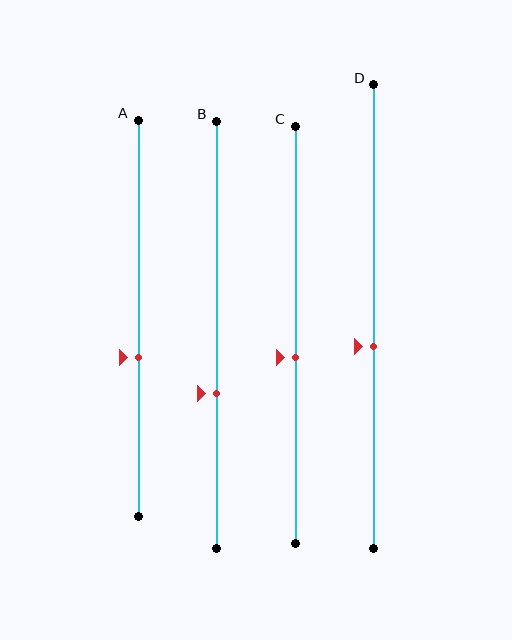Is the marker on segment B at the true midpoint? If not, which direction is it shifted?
No, the marker on segment B is shifted downward by about 14% of the segment length.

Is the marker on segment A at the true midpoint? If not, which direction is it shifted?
No, the marker on segment A is shifted downward by about 10% of the segment length.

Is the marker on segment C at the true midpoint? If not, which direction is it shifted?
No, the marker on segment C is shifted downward by about 6% of the segment length.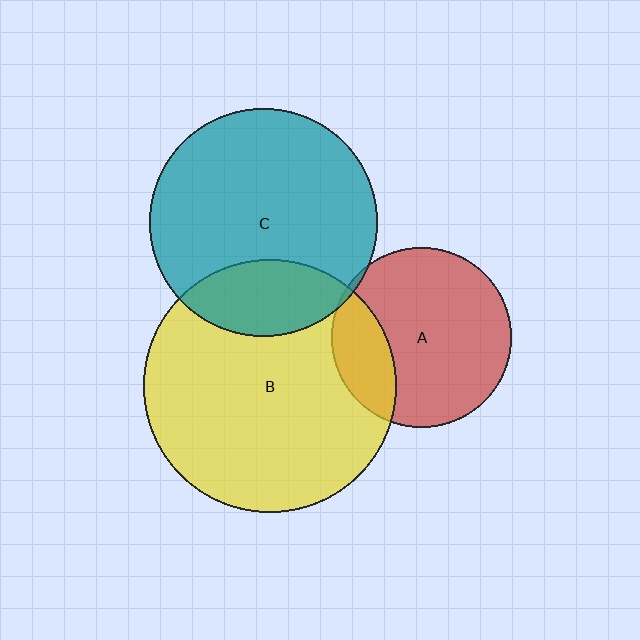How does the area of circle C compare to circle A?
Approximately 1.6 times.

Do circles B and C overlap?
Yes.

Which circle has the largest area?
Circle B (yellow).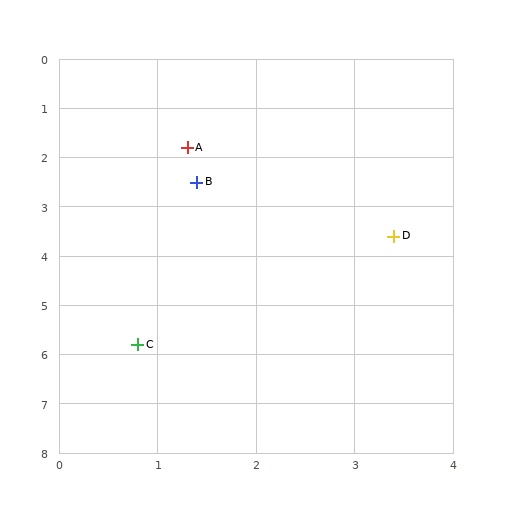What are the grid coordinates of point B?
Point B is at approximately (1.4, 2.5).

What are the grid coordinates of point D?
Point D is at approximately (3.4, 3.6).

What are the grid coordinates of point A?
Point A is at approximately (1.3, 1.8).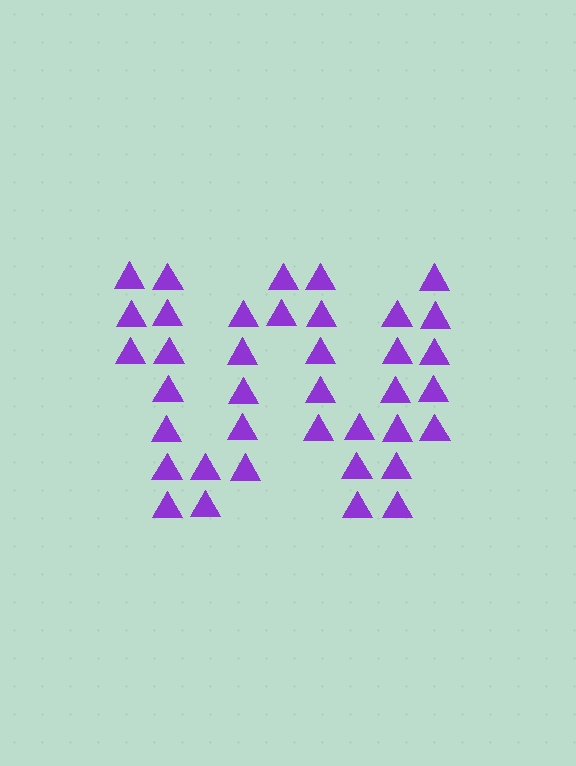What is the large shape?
The large shape is the letter W.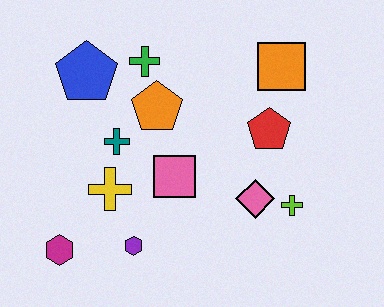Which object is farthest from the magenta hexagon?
The orange square is farthest from the magenta hexagon.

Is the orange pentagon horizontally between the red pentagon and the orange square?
No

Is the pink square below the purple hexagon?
No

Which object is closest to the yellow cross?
The teal cross is closest to the yellow cross.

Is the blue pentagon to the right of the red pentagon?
No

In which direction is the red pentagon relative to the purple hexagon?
The red pentagon is to the right of the purple hexagon.